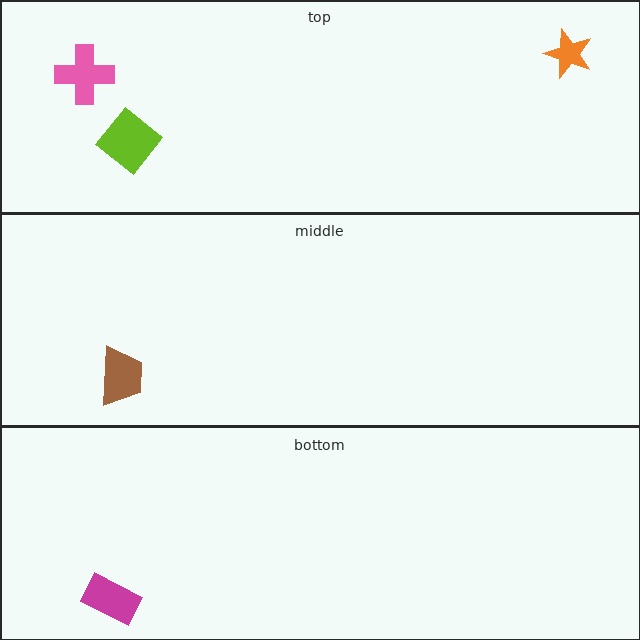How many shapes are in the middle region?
1.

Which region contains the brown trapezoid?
The middle region.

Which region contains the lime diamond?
The top region.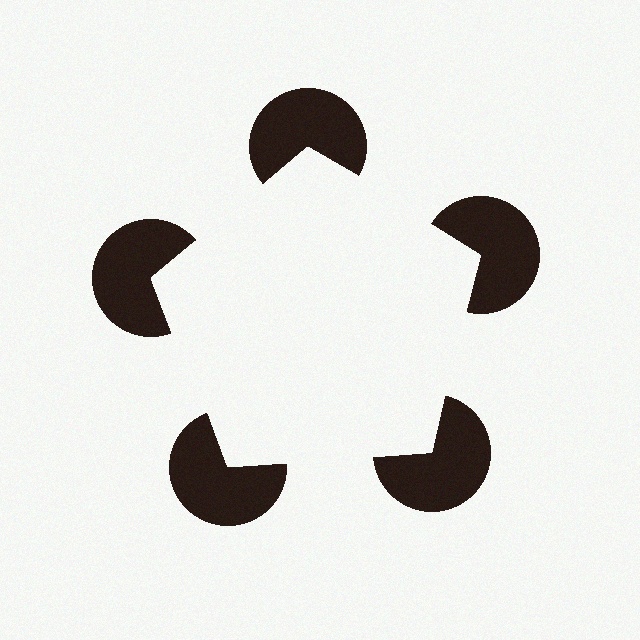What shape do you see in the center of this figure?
An illusory pentagon — its edges are inferred from the aligned wedge cuts in the pac-man discs, not physically drawn.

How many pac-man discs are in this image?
There are 5 — one at each vertex of the illusory pentagon.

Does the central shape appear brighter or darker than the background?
It typically appears slightly brighter than the background, even though no actual brightness change is drawn.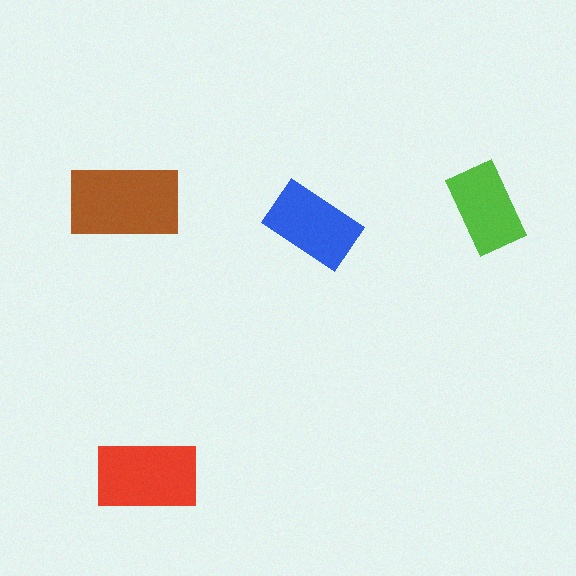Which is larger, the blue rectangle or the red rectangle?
The red one.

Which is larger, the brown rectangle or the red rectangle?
The brown one.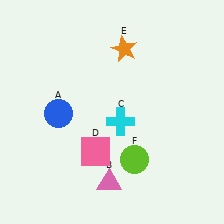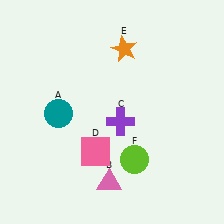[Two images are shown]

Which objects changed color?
A changed from blue to teal. C changed from cyan to purple.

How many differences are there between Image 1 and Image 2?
There are 2 differences between the two images.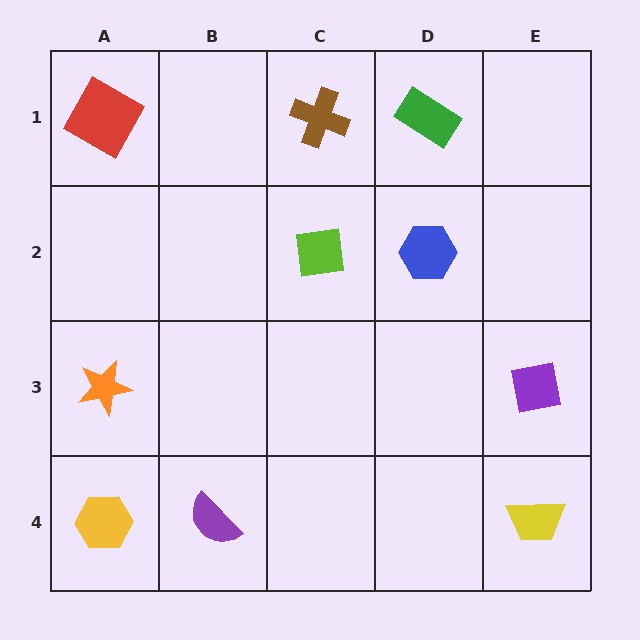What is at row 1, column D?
A green rectangle.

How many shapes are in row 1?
3 shapes.